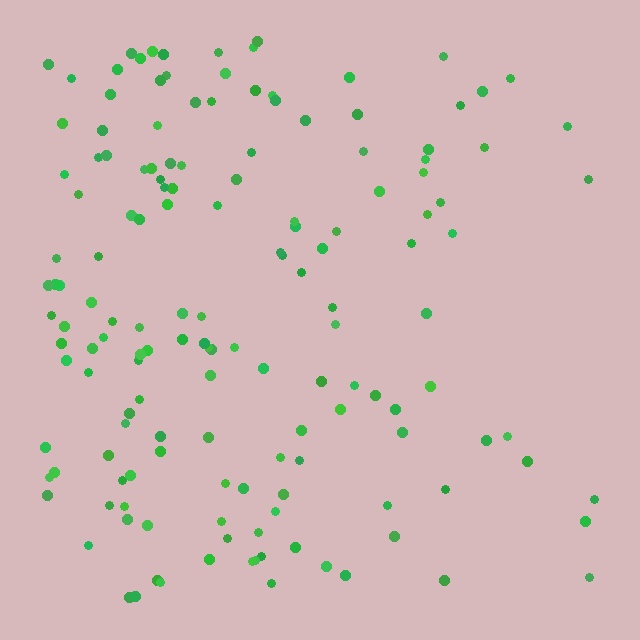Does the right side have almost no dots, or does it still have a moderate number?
Still a moderate number, just noticeably fewer than the left.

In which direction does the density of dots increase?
From right to left, with the left side densest.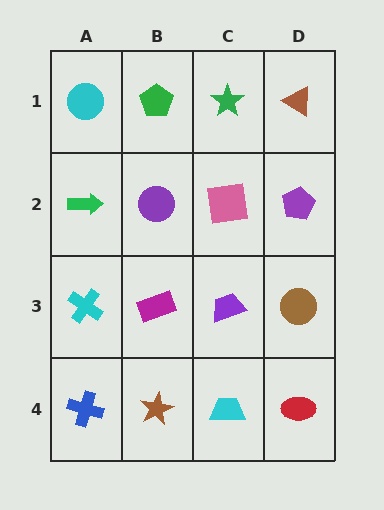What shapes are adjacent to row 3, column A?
A green arrow (row 2, column A), a blue cross (row 4, column A), a magenta rectangle (row 3, column B).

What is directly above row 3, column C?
A pink square.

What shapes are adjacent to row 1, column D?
A purple pentagon (row 2, column D), a green star (row 1, column C).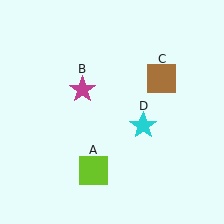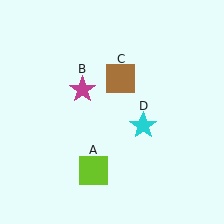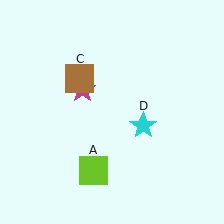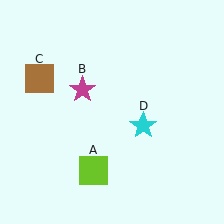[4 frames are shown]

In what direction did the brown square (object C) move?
The brown square (object C) moved left.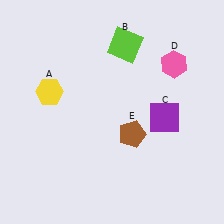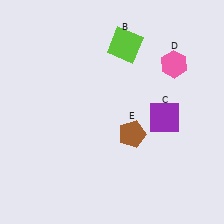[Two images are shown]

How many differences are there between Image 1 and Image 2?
There is 1 difference between the two images.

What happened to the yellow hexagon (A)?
The yellow hexagon (A) was removed in Image 2. It was in the top-left area of Image 1.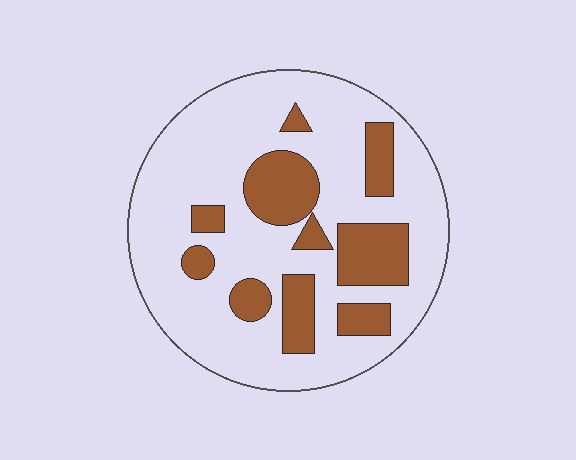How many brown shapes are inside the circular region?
10.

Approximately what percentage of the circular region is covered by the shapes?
Approximately 25%.